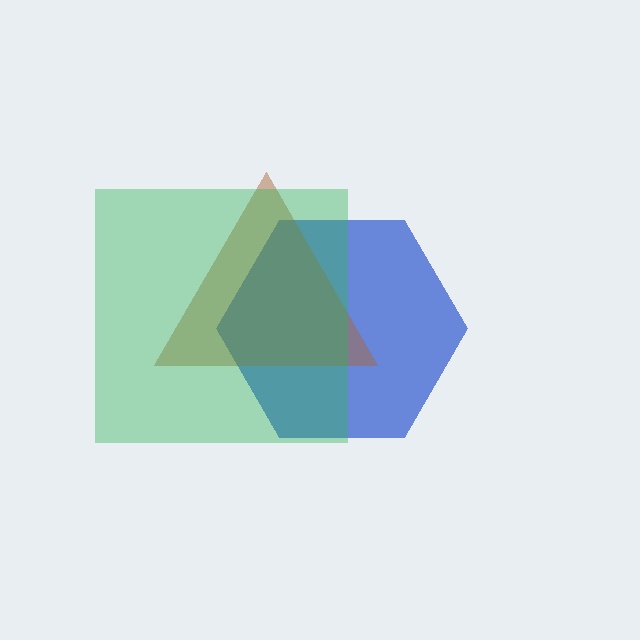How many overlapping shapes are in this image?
There are 3 overlapping shapes in the image.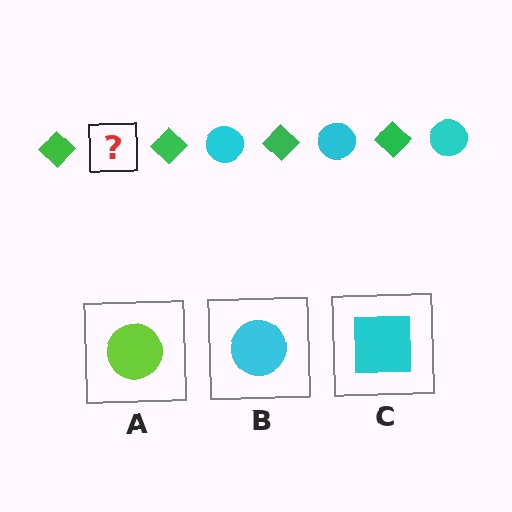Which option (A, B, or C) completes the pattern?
B.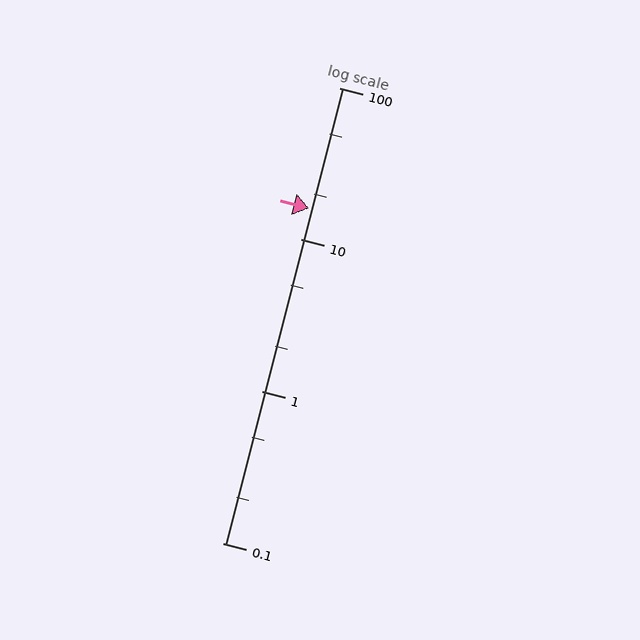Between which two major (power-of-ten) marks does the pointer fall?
The pointer is between 10 and 100.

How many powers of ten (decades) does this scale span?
The scale spans 3 decades, from 0.1 to 100.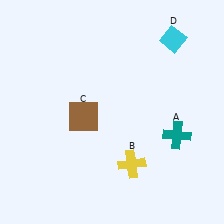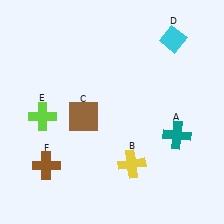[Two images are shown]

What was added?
A lime cross (E), a brown cross (F) were added in Image 2.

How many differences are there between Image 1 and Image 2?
There are 2 differences between the two images.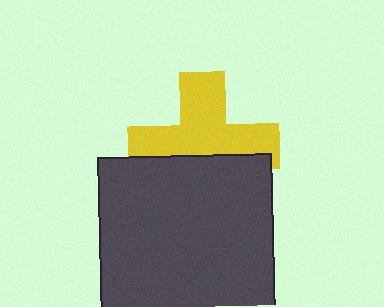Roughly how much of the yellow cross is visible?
About half of it is visible (roughly 60%).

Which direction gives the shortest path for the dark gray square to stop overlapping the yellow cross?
Moving down gives the shortest separation.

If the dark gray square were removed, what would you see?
You would see the complete yellow cross.